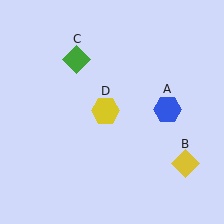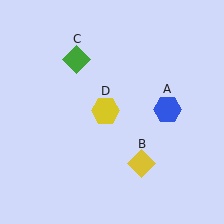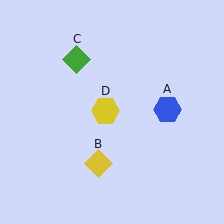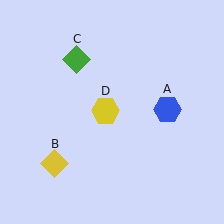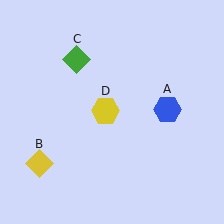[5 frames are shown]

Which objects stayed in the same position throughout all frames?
Blue hexagon (object A) and green diamond (object C) and yellow hexagon (object D) remained stationary.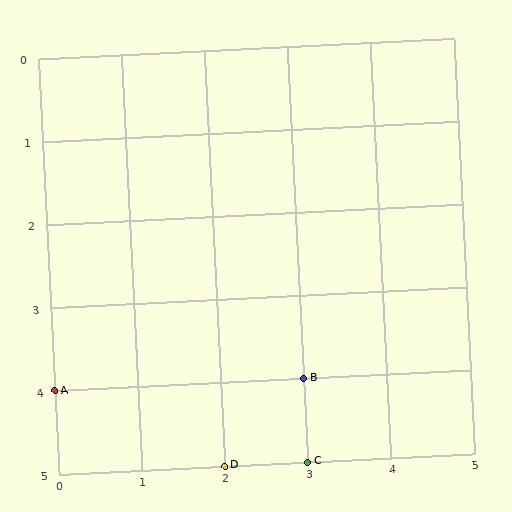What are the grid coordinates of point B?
Point B is at grid coordinates (3, 4).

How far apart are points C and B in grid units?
Points C and B are 1 row apart.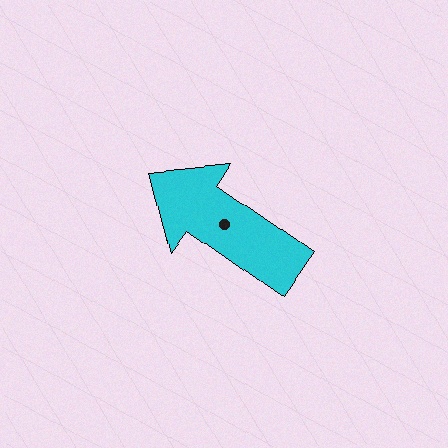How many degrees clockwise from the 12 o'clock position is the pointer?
Approximately 305 degrees.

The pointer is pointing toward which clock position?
Roughly 10 o'clock.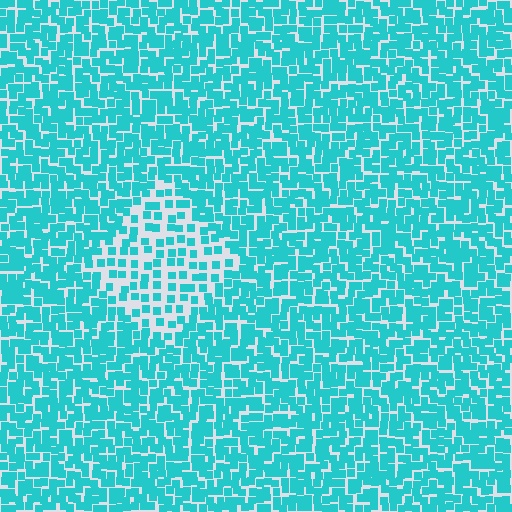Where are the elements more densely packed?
The elements are more densely packed outside the diamond boundary.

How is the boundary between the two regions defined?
The boundary is defined by a change in element density (approximately 2.0x ratio). All elements are the same color, size, and shape.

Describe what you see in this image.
The image contains small cyan elements arranged at two different densities. A diamond-shaped region is visible where the elements are less densely packed than the surrounding area.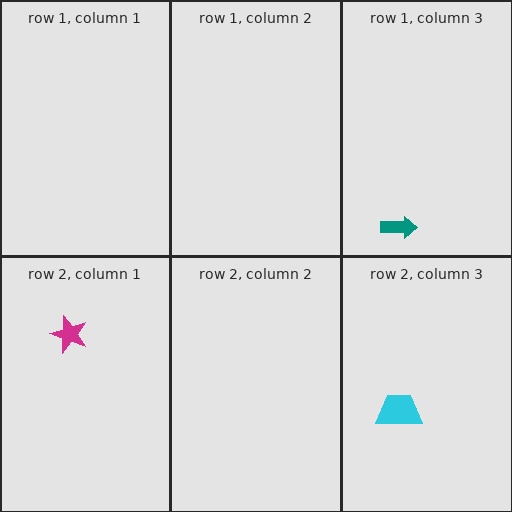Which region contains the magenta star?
The row 2, column 1 region.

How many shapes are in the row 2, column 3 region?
1.